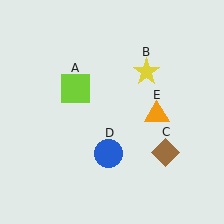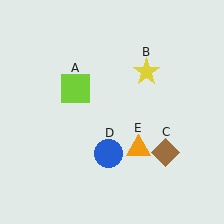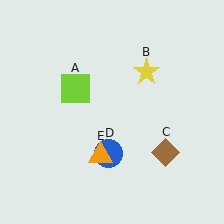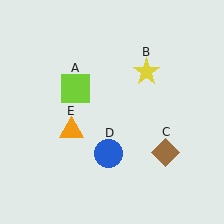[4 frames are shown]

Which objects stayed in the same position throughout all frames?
Lime square (object A) and yellow star (object B) and brown diamond (object C) and blue circle (object D) remained stationary.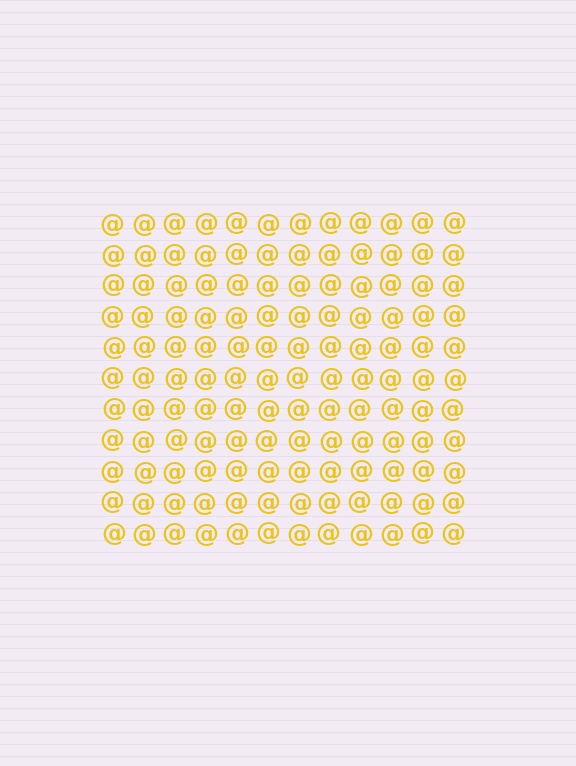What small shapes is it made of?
It is made of small at signs.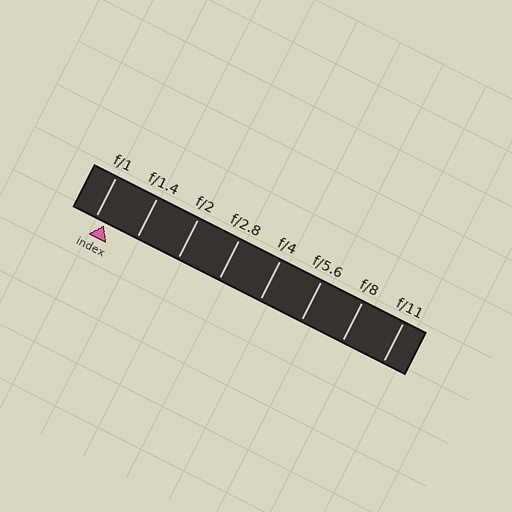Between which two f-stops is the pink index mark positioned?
The index mark is between f/1 and f/1.4.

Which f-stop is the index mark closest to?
The index mark is closest to f/1.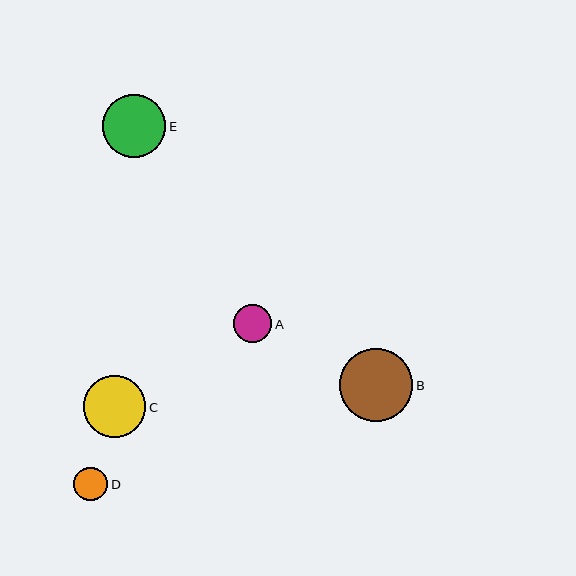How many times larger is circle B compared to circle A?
Circle B is approximately 1.9 times the size of circle A.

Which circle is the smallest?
Circle D is the smallest with a size of approximately 34 pixels.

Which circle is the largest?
Circle B is the largest with a size of approximately 73 pixels.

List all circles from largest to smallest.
From largest to smallest: B, E, C, A, D.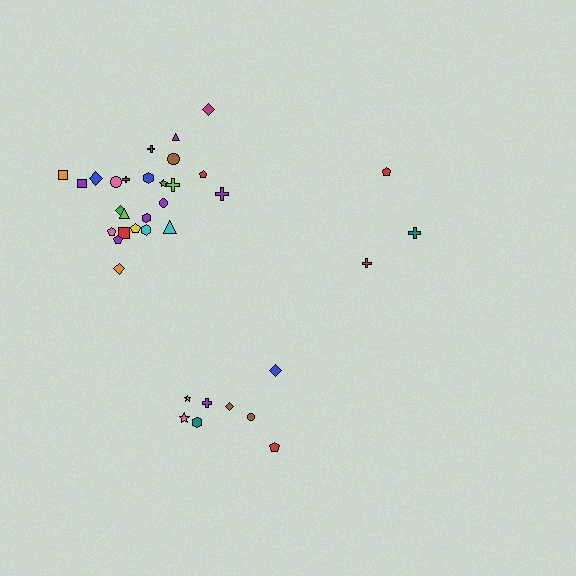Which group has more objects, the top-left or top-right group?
The top-left group.